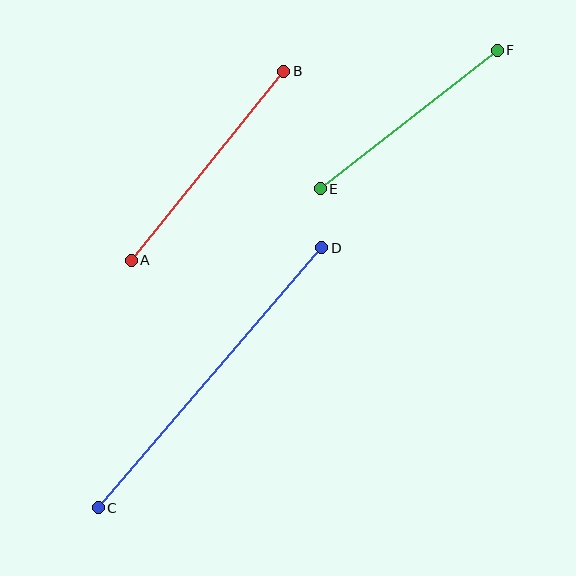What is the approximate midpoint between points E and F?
The midpoint is at approximately (409, 120) pixels.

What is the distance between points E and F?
The distance is approximately 225 pixels.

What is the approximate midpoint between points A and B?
The midpoint is at approximately (208, 166) pixels.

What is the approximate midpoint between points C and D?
The midpoint is at approximately (210, 378) pixels.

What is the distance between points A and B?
The distance is approximately 242 pixels.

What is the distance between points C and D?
The distance is approximately 343 pixels.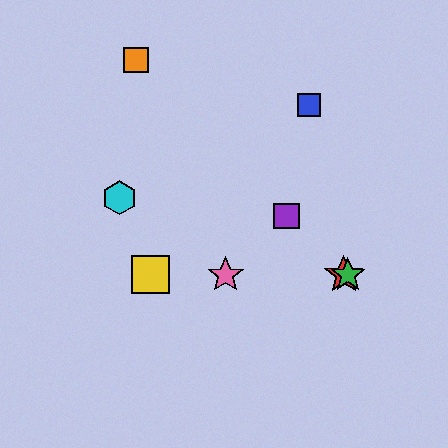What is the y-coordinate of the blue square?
The blue square is at y≈105.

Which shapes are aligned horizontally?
The red star, the green star, the yellow square, the pink star are aligned horizontally.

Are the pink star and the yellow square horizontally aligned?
Yes, both are at y≈275.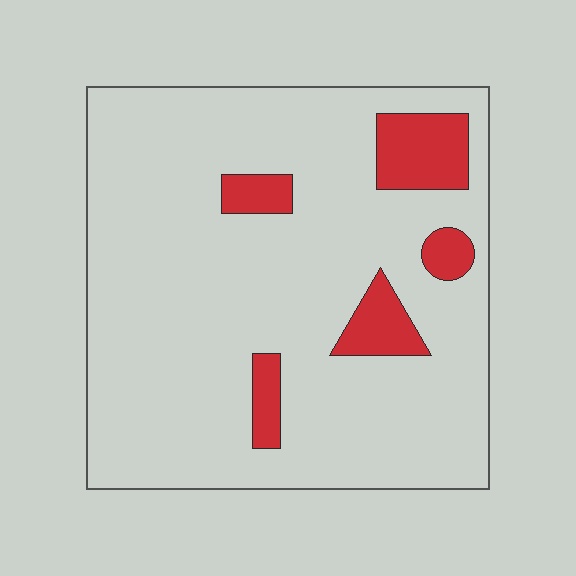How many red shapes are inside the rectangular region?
5.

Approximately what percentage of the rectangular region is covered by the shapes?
Approximately 10%.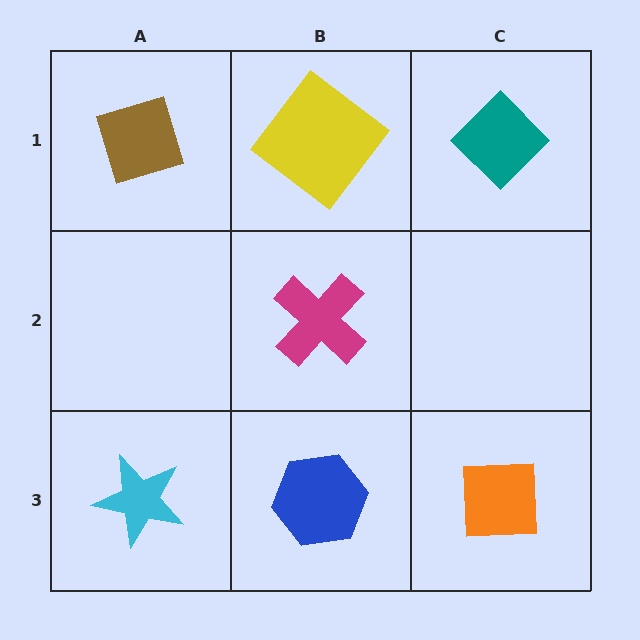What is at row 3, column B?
A blue hexagon.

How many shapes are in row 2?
1 shape.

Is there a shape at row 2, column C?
No, that cell is empty.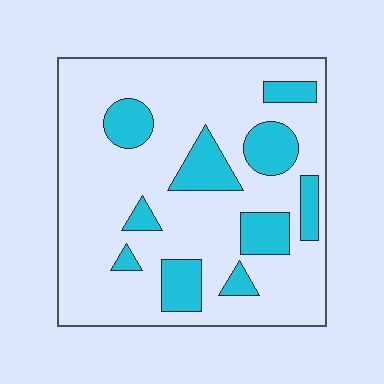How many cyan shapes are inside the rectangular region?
10.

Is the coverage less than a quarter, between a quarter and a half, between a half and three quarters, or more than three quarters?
Less than a quarter.